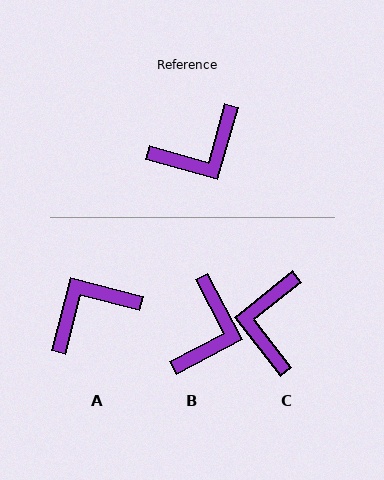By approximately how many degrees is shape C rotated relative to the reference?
Approximately 126 degrees clockwise.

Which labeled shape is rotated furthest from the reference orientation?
A, about 179 degrees away.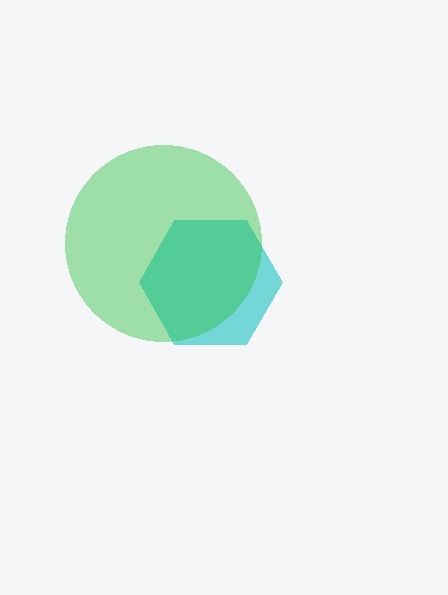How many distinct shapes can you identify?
There are 2 distinct shapes: a cyan hexagon, a green circle.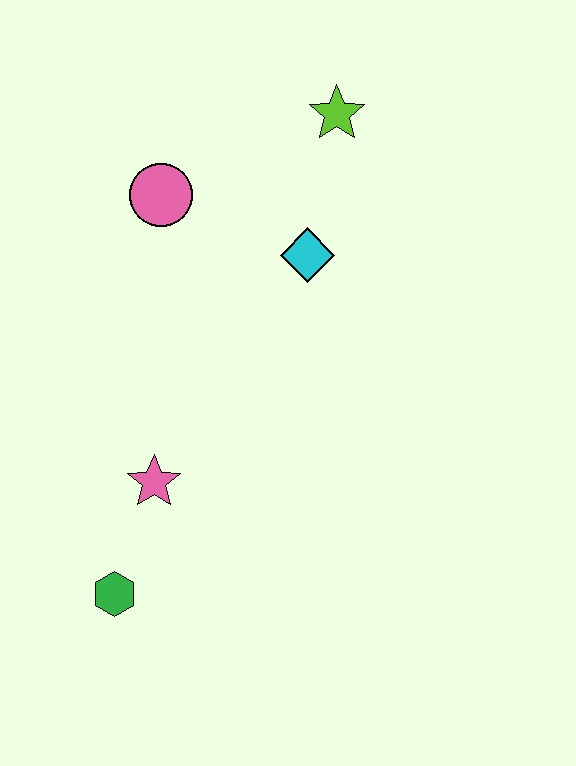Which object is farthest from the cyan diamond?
The green hexagon is farthest from the cyan diamond.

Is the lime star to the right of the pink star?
Yes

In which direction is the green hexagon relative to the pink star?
The green hexagon is below the pink star.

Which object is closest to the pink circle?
The cyan diamond is closest to the pink circle.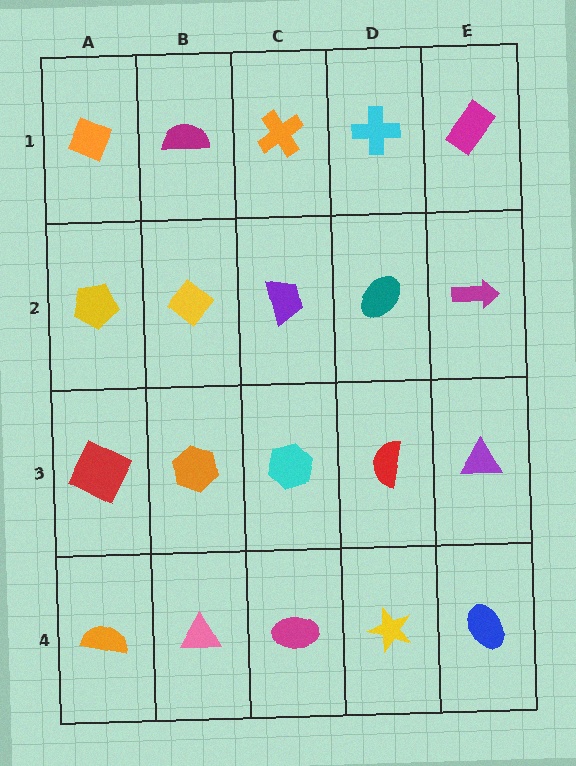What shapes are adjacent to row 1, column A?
A yellow pentagon (row 2, column A), a magenta semicircle (row 1, column B).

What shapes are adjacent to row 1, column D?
A teal ellipse (row 2, column D), an orange cross (row 1, column C), a magenta rectangle (row 1, column E).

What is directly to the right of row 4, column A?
A pink triangle.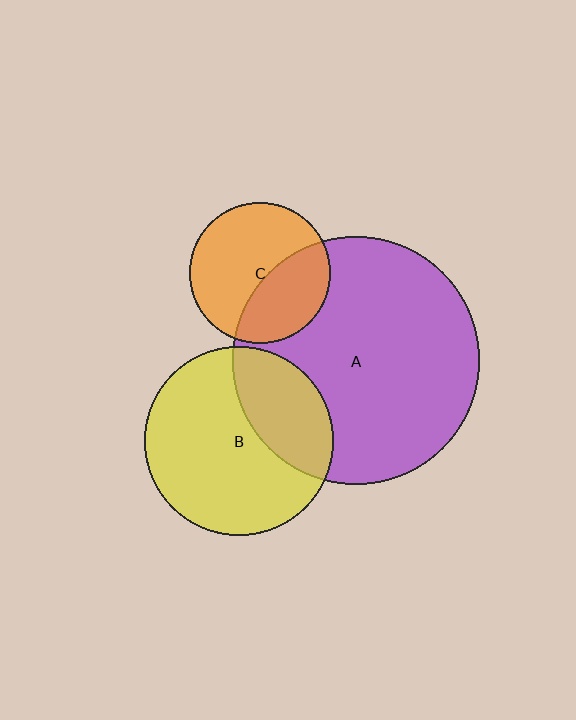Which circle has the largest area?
Circle A (purple).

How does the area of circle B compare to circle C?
Approximately 1.8 times.